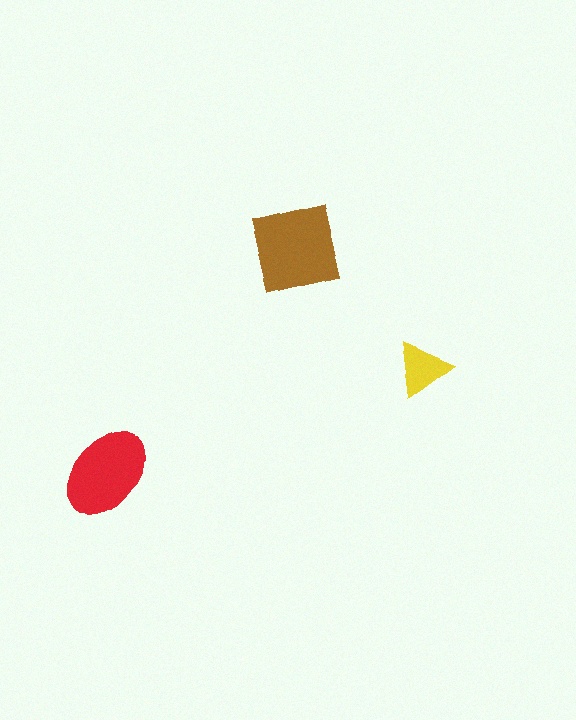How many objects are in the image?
There are 3 objects in the image.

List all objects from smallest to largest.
The yellow triangle, the red ellipse, the brown square.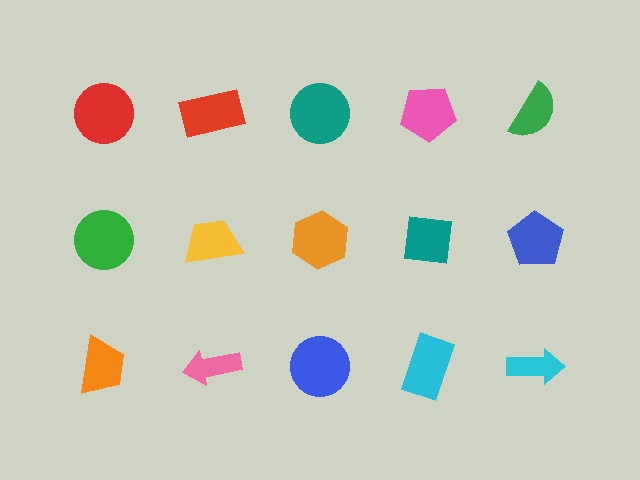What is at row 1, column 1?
A red circle.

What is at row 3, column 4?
A cyan rectangle.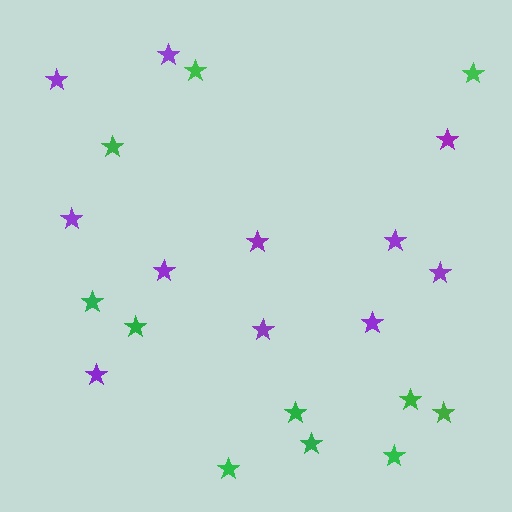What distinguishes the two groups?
There are 2 groups: one group of green stars (11) and one group of purple stars (11).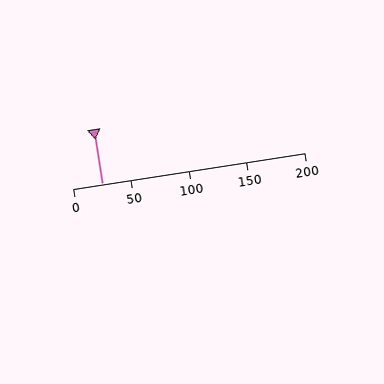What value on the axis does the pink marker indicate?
The marker indicates approximately 25.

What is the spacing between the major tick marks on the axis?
The major ticks are spaced 50 apart.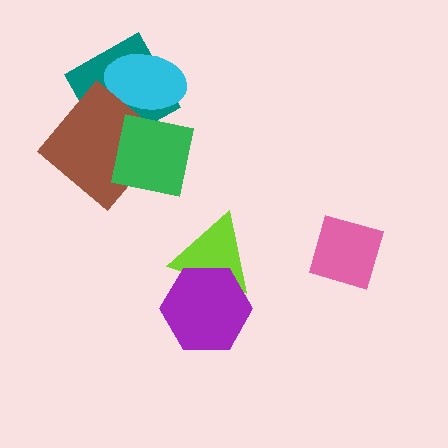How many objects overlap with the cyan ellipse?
3 objects overlap with the cyan ellipse.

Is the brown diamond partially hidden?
Yes, it is partially covered by another shape.